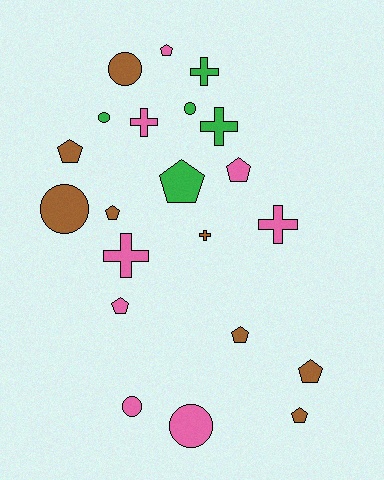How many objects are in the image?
There are 21 objects.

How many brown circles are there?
There are 2 brown circles.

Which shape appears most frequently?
Pentagon, with 9 objects.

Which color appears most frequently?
Pink, with 8 objects.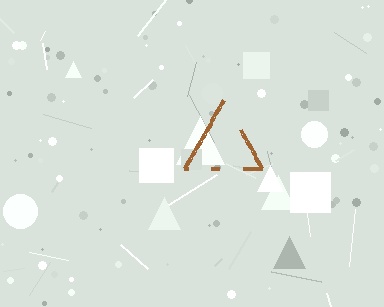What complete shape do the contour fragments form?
The contour fragments form a triangle.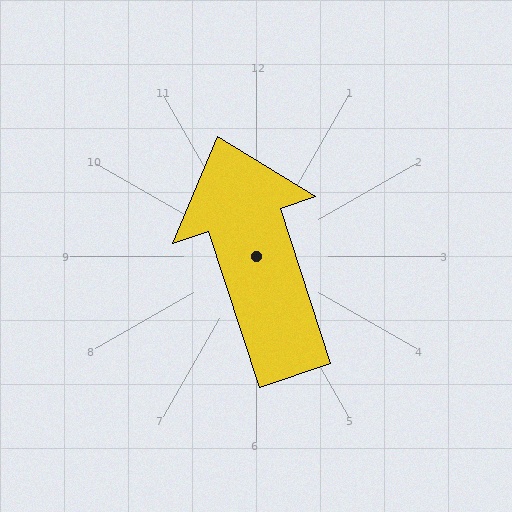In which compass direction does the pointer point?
North.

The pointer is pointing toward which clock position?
Roughly 11 o'clock.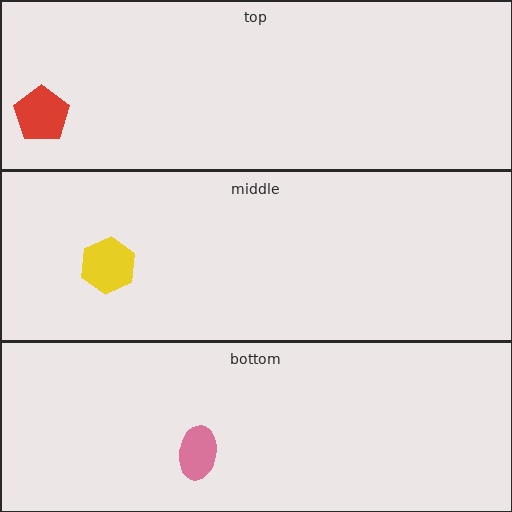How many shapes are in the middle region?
1.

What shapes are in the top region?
The red pentagon.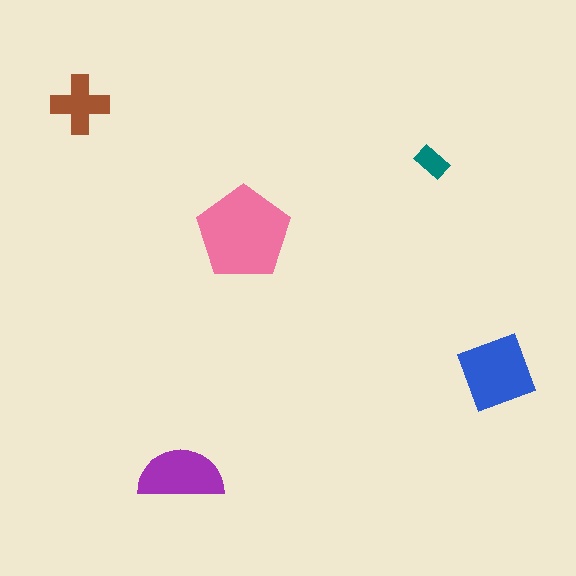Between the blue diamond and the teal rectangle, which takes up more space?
The blue diamond.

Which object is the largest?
The pink pentagon.